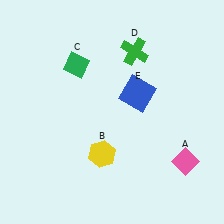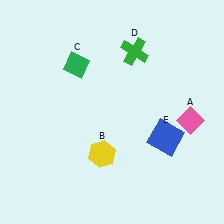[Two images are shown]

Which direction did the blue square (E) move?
The blue square (E) moved down.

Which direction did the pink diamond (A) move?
The pink diamond (A) moved up.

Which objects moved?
The objects that moved are: the pink diamond (A), the blue square (E).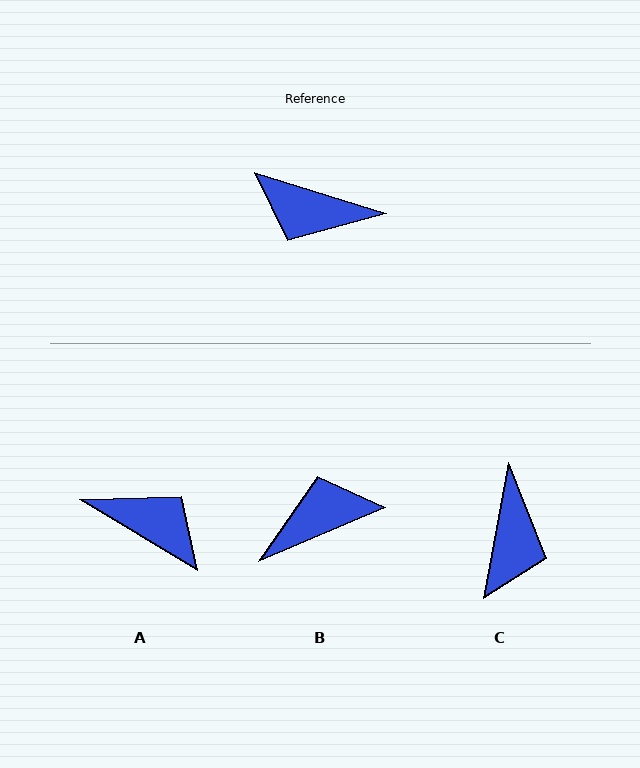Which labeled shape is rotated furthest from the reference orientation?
A, about 166 degrees away.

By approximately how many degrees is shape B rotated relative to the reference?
Approximately 140 degrees clockwise.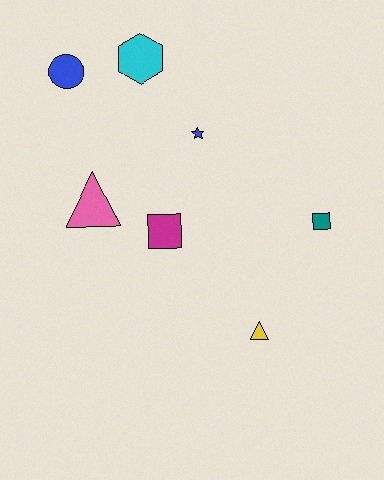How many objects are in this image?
There are 7 objects.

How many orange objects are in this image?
There are no orange objects.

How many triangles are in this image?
There are 2 triangles.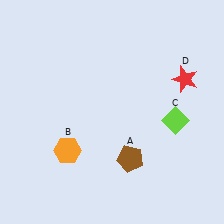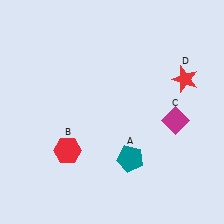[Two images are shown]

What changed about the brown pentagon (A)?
In Image 1, A is brown. In Image 2, it changed to teal.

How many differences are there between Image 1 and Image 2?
There are 3 differences between the two images.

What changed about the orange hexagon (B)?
In Image 1, B is orange. In Image 2, it changed to red.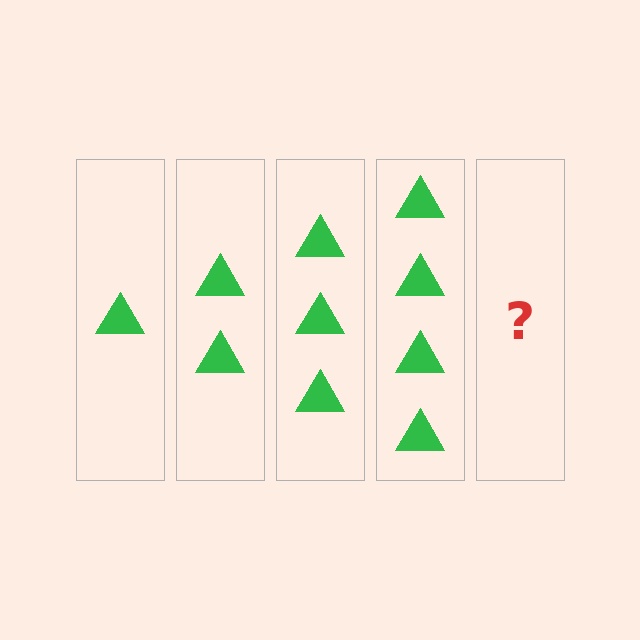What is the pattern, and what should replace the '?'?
The pattern is that each step adds one more triangle. The '?' should be 5 triangles.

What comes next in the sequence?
The next element should be 5 triangles.